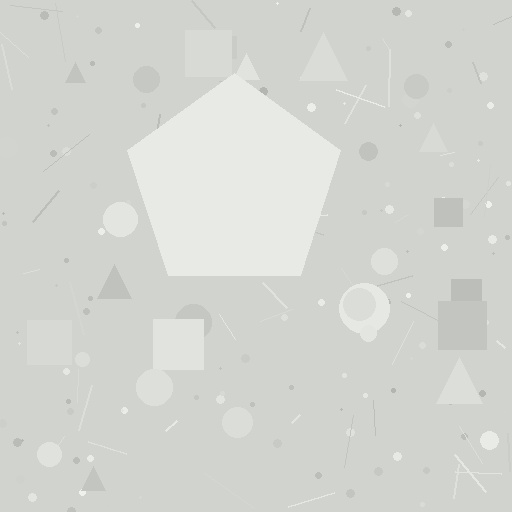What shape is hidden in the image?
A pentagon is hidden in the image.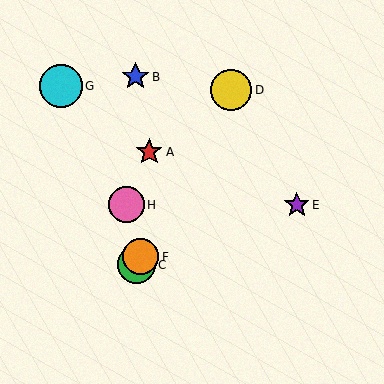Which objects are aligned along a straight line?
Objects C, D, F are aligned along a straight line.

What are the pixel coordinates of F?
Object F is at (141, 257).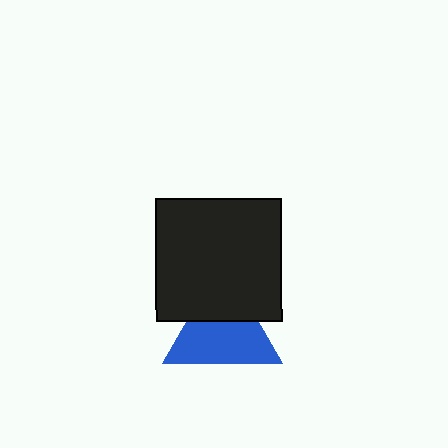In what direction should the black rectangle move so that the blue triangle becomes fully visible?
The black rectangle should move up. That is the shortest direction to clear the overlap and leave the blue triangle fully visible.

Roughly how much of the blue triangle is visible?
About half of it is visible (roughly 64%).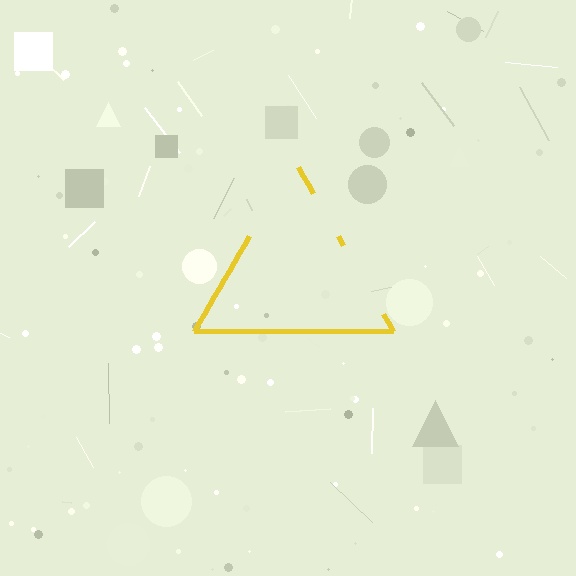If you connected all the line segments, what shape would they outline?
They would outline a triangle.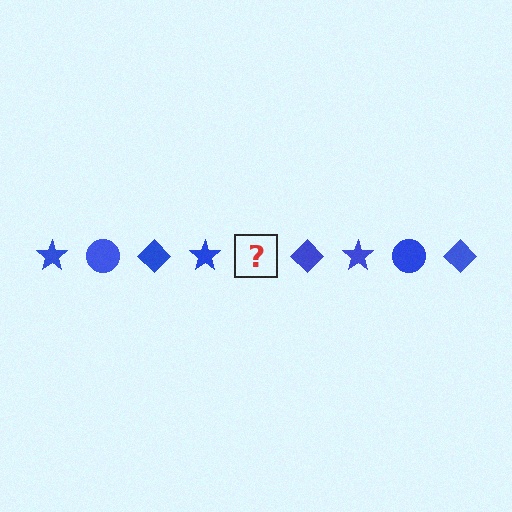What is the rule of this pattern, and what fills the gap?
The rule is that the pattern cycles through star, circle, diamond shapes in blue. The gap should be filled with a blue circle.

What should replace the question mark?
The question mark should be replaced with a blue circle.